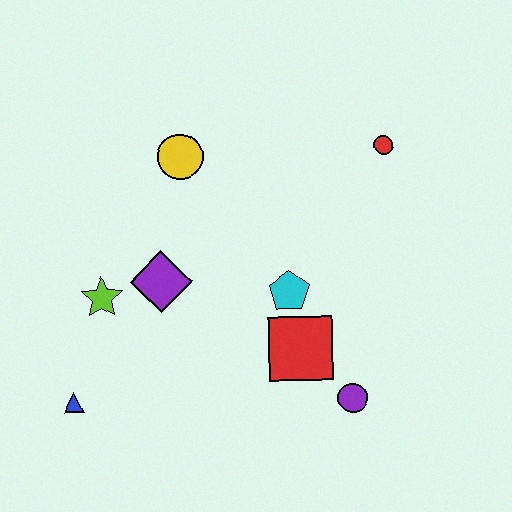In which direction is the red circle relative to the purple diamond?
The red circle is to the right of the purple diamond.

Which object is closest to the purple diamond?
The lime star is closest to the purple diamond.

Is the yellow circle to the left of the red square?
Yes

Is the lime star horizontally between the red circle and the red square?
No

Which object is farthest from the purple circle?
The yellow circle is farthest from the purple circle.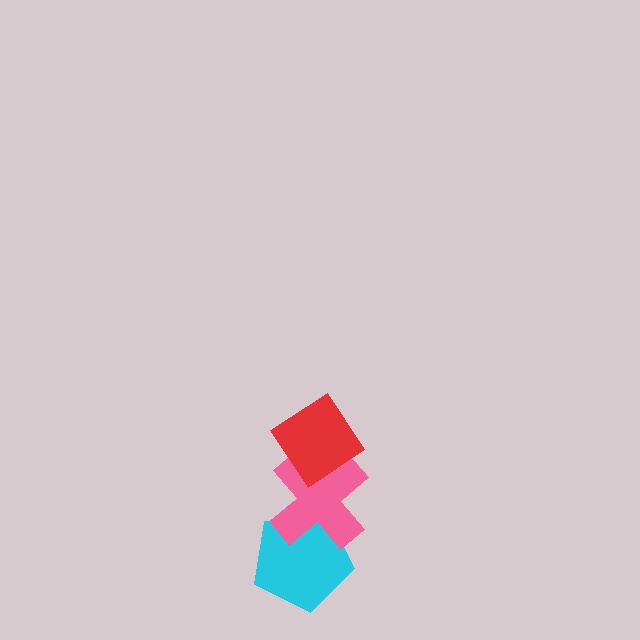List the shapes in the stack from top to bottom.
From top to bottom: the red diamond, the pink cross, the cyan pentagon.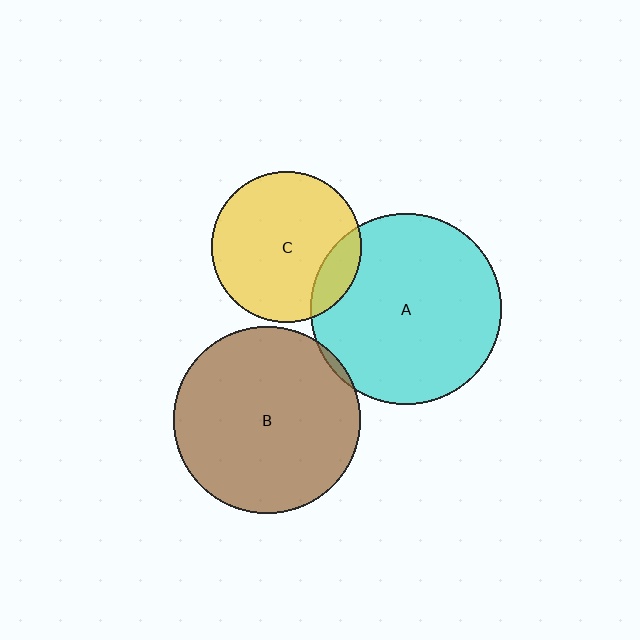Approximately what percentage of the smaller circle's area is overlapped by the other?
Approximately 5%.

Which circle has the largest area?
Circle A (cyan).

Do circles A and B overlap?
Yes.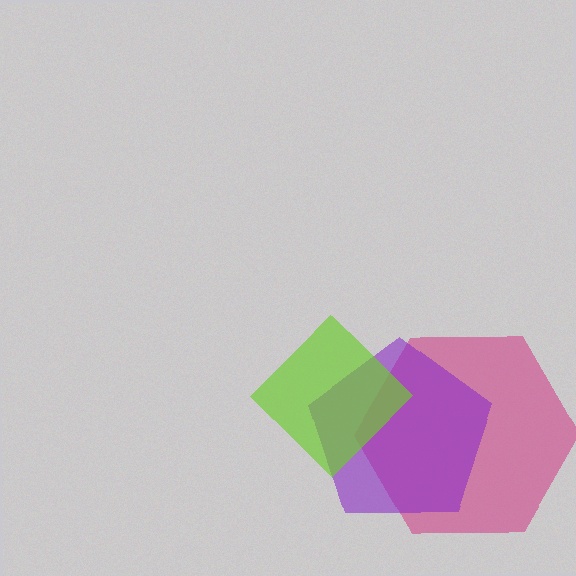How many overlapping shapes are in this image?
There are 3 overlapping shapes in the image.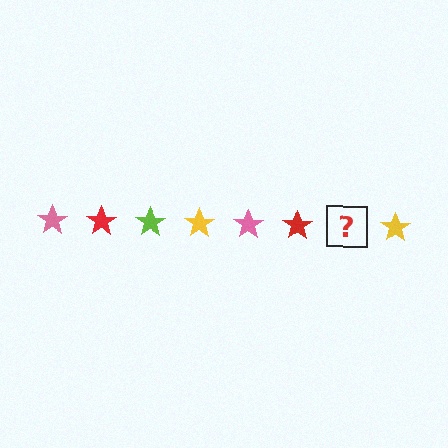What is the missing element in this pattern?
The missing element is a lime star.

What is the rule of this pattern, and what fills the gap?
The rule is that the pattern cycles through pink, red, lime, yellow stars. The gap should be filled with a lime star.